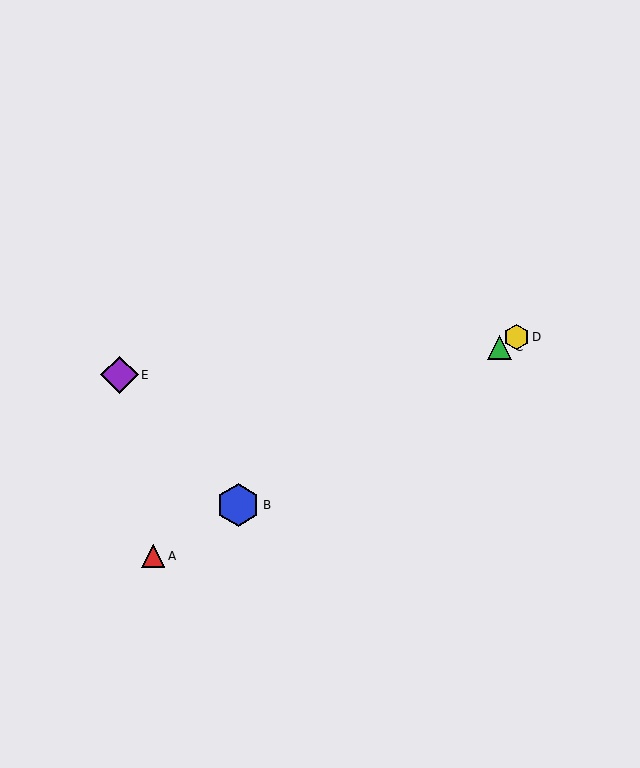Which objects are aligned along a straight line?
Objects A, B, C, D are aligned along a straight line.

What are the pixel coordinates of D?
Object D is at (516, 337).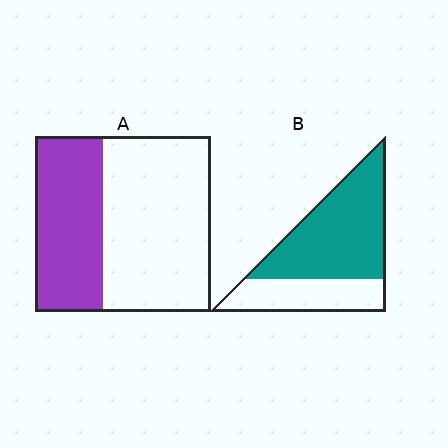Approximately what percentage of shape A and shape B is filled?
A is approximately 40% and B is approximately 65%.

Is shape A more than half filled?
No.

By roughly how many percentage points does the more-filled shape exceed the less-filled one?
By roughly 25 percentage points (B over A).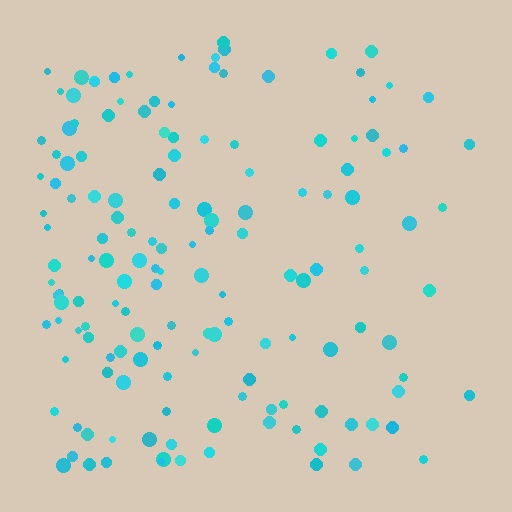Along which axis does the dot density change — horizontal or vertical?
Horizontal.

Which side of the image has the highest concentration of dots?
The left.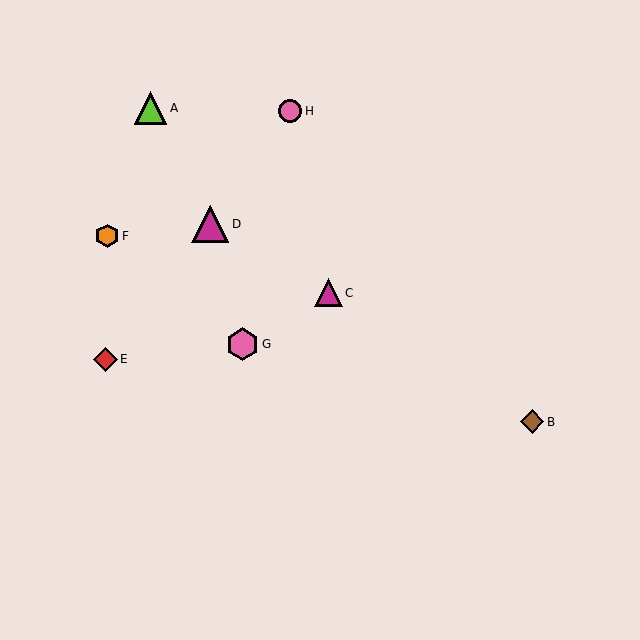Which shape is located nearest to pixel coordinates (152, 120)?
The lime triangle (labeled A) at (150, 108) is nearest to that location.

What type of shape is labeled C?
Shape C is a magenta triangle.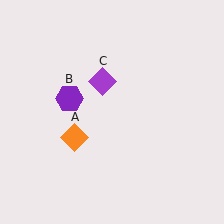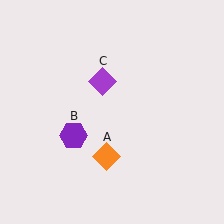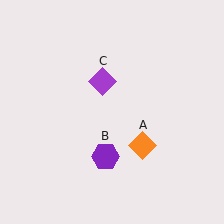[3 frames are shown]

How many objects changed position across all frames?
2 objects changed position: orange diamond (object A), purple hexagon (object B).